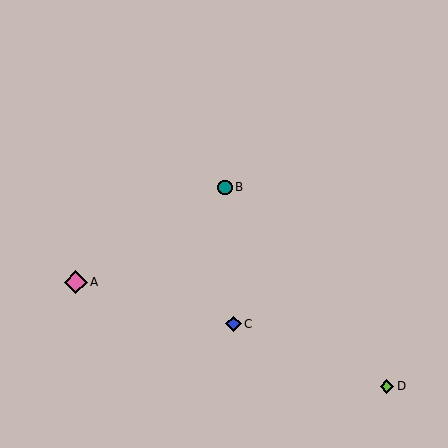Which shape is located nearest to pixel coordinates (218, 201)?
The teal circle (labeled B) at (225, 187) is nearest to that location.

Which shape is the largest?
The pink diamond (labeled A) is the largest.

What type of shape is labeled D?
Shape D is a lime diamond.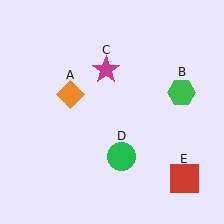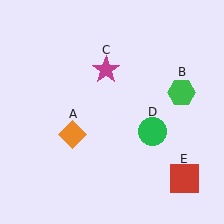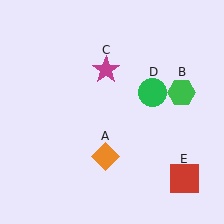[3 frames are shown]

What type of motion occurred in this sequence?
The orange diamond (object A), green circle (object D) rotated counterclockwise around the center of the scene.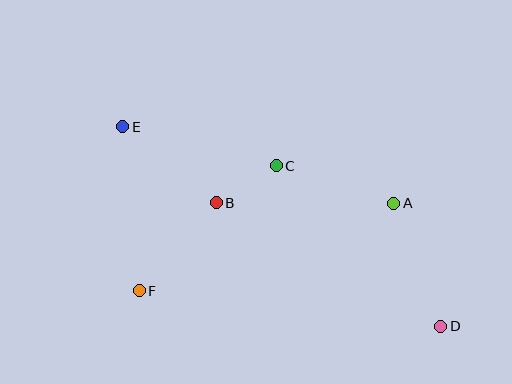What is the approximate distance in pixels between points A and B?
The distance between A and B is approximately 177 pixels.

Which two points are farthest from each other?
Points D and E are farthest from each other.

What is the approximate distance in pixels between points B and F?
The distance between B and F is approximately 117 pixels.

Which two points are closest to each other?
Points B and C are closest to each other.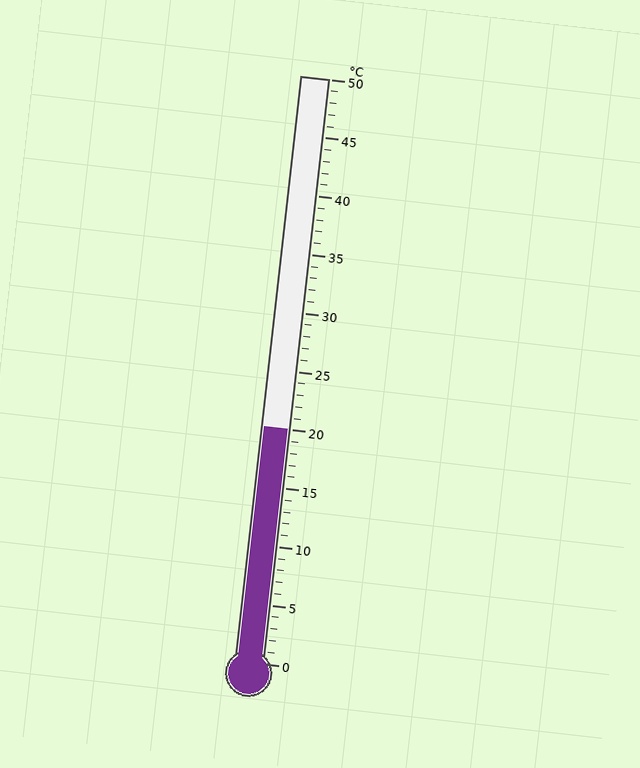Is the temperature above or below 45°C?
The temperature is below 45°C.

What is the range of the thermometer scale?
The thermometer scale ranges from 0°C to 50°C.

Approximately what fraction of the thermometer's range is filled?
The thermometer is filled to approximately 40% of its range.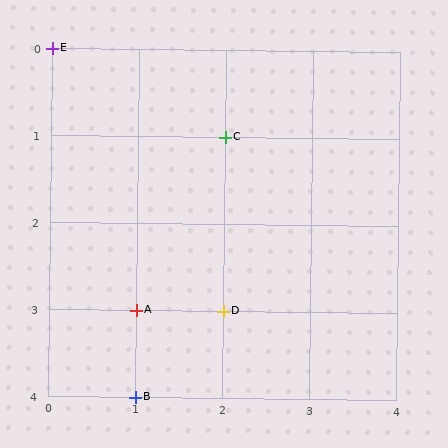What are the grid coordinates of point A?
Point A is at grid coordinates (1, 3).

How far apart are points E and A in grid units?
Points E and A are 1 column and 3 rows apart (about 3.2 grid units diagonally).